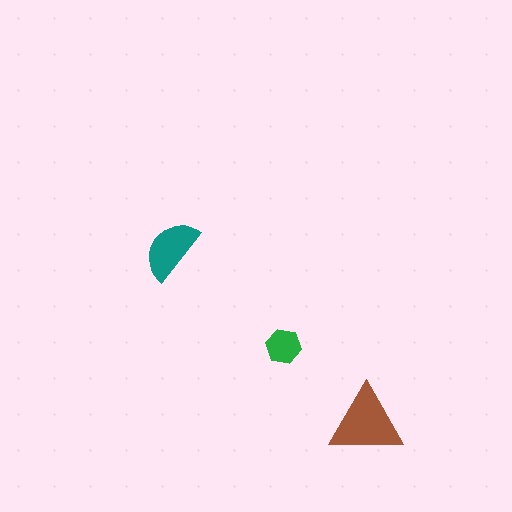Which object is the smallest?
The green hexagon.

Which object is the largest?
The brown triangle.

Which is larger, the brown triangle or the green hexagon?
The brown triangle.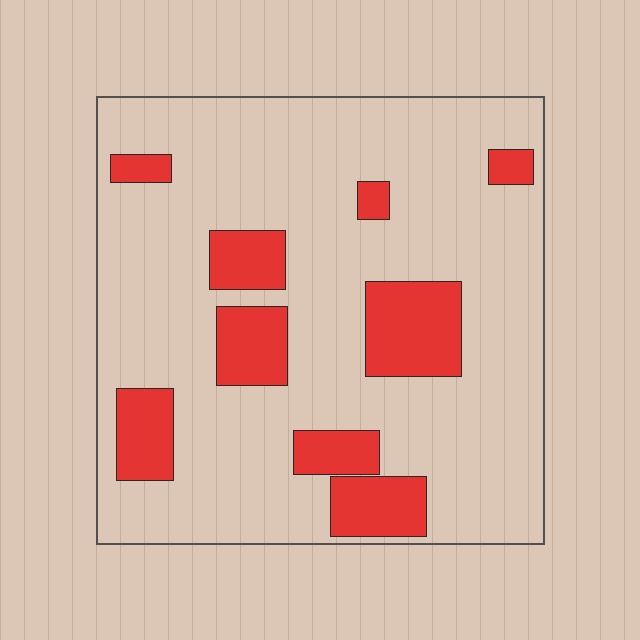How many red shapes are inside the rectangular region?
9.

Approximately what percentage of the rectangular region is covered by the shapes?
Approximately 20%.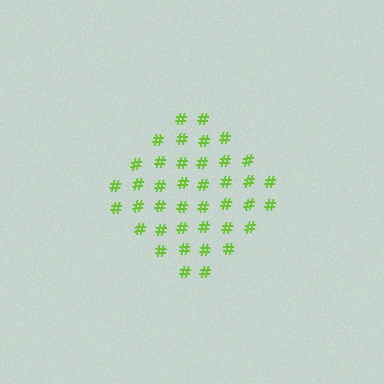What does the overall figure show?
The overall figure shows a diamond.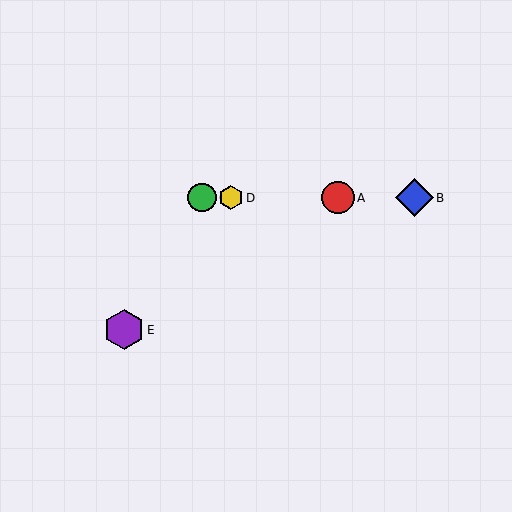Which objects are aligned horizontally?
Objects A, B, C, D are aligned horizontally.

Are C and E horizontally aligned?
No, C is at y≈198 and E is at y≈330.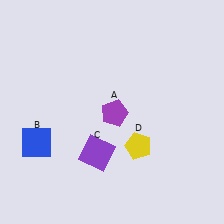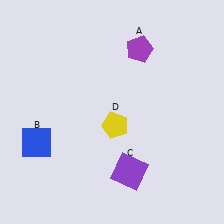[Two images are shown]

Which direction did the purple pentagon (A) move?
The purple pentagon (A) moved up.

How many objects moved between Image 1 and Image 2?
3 objects moved between the two images.